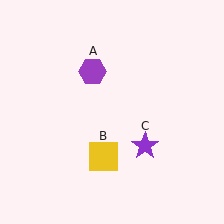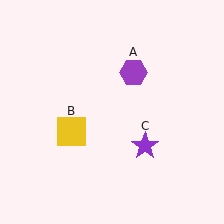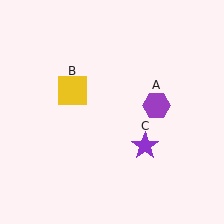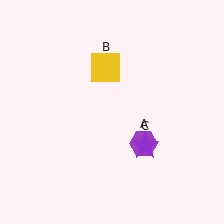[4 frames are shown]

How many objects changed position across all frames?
2 objects changed position: purple hexagon (object A), yellow square (object B).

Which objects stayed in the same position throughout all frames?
Purple star (object C) remained stationary.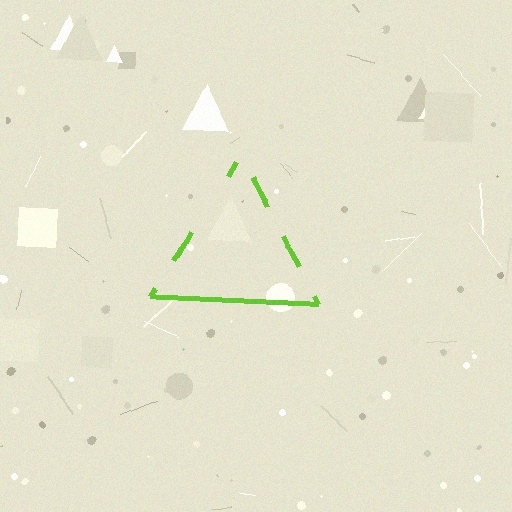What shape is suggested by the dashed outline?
The dashed outline suggests a triangle.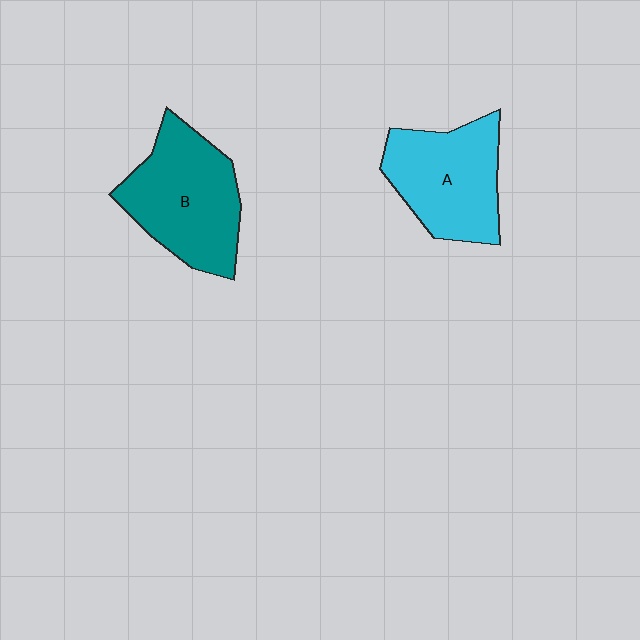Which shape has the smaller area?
Shape A (cyan).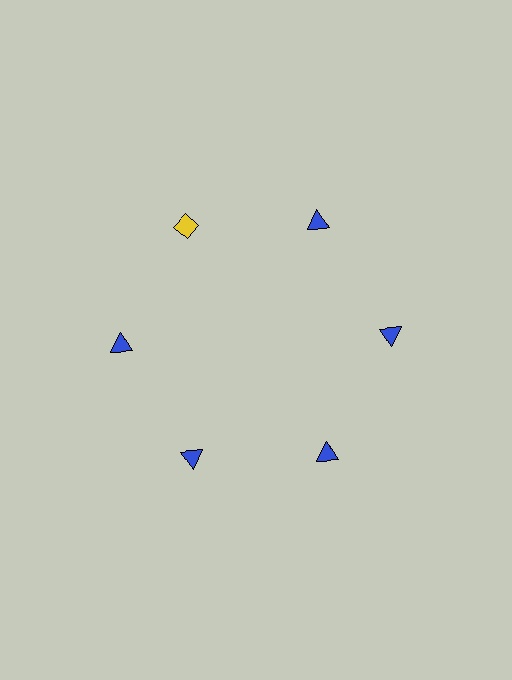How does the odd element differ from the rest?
It differs in both color (yellow instead of blue) and shape (diamond instead of triangle).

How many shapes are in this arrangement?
There are 6 shapes arranged in a ring pattern.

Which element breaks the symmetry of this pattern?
The yellow diamond at roughly the 11 o'clock position breaks the symmetry. All other shapes are blue triangles.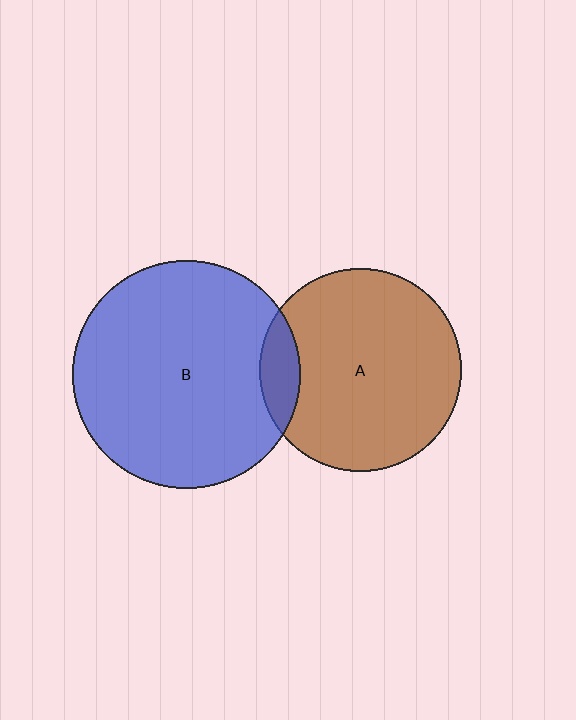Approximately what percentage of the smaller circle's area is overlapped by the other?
Approximately 10%.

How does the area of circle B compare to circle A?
Approximately 1.3 times.